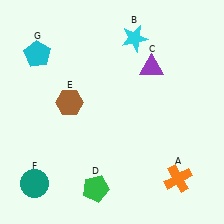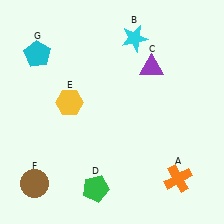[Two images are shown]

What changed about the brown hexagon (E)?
In Image 1, E is brown. In Image 2, it changed to yellow.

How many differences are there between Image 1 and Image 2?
There are 2 differences between the two images.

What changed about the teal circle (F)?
In Image 1, F is teal. In Image 2, it changed to brown.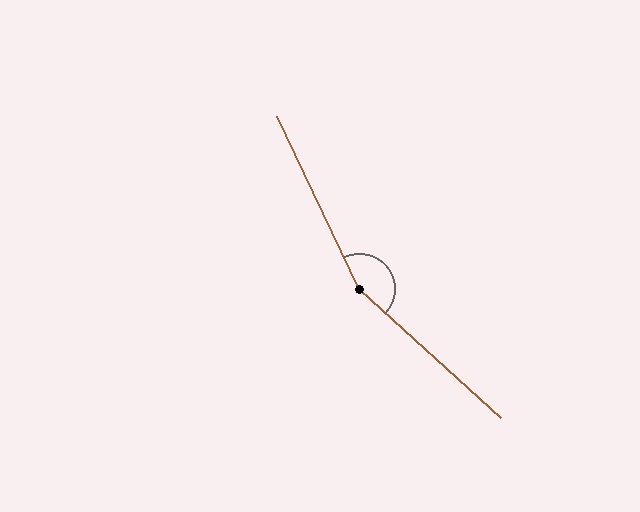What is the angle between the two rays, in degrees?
Approximately 158 degrees.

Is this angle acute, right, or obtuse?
It is obtuse.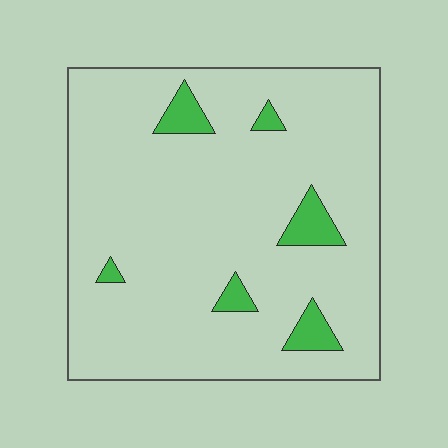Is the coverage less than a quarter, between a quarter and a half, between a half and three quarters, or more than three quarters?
Less than a quarter.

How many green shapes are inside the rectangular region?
6.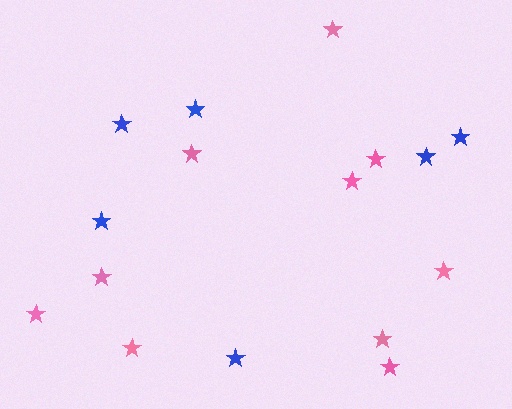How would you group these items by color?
There are 2 groups: one group of blue stars (6) and one group of pink stars (10).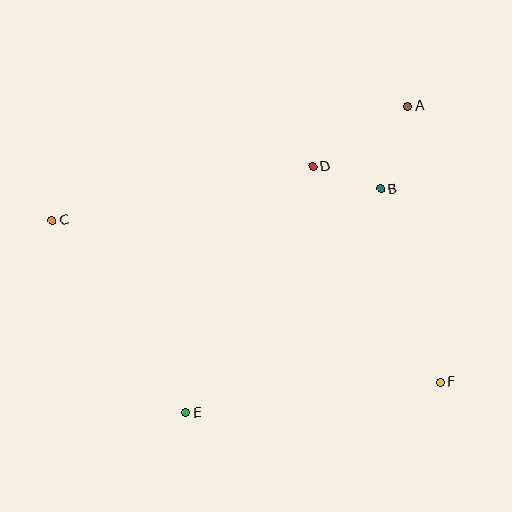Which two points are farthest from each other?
Points C and F are farthest from each other.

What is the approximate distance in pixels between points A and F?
The distance between A and F is approximately 278 pixels.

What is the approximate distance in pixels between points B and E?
The distance between B and E is approximately 296 pixels.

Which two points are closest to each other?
Points B and D are closest to each other.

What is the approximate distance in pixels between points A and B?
The distance between A and B is approximately 87 pixels.